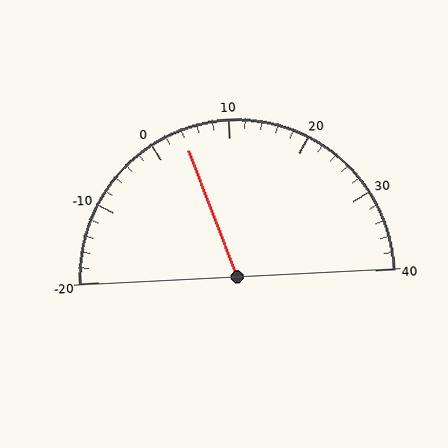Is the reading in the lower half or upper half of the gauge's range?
The reading is in the lower half of the range (-20 to 40).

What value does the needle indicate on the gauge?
The needle indicates approximately 4.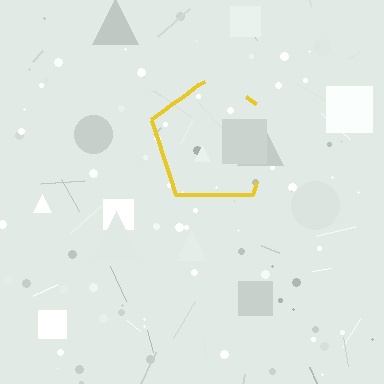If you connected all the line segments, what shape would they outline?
They would outline a pentagon.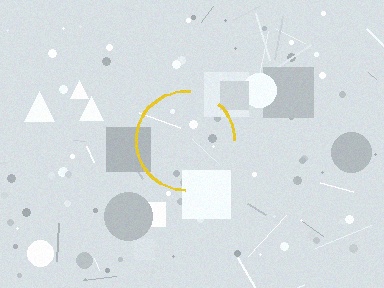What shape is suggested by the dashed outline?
The dashed outline suggests a circle.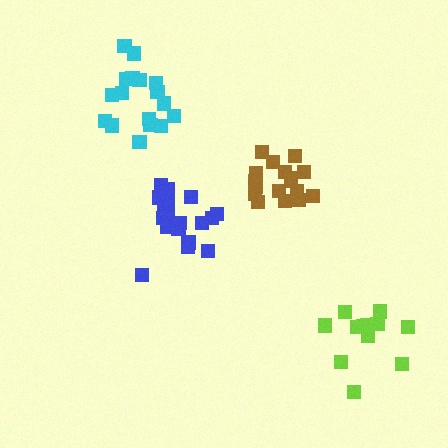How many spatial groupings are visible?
There are 4 spatial groupings.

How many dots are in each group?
Group 1: 17 dots, Group 2: 18 dots, Group 3: 18 dots, Group 4: 12 dots (65 total).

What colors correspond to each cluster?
The clusters are colored: cyan, brown, blue, lime.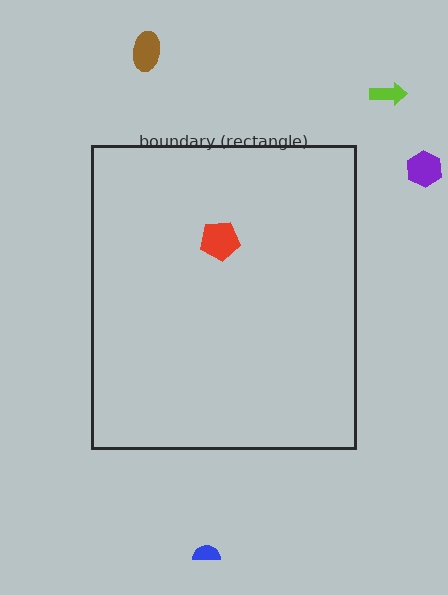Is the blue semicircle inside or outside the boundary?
Outside.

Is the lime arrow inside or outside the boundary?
Outside.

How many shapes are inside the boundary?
1 inside, 4 outside.